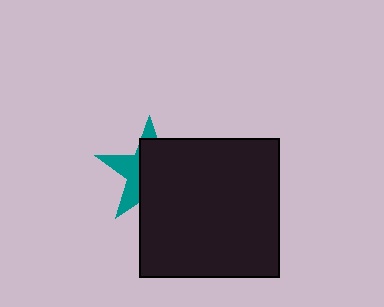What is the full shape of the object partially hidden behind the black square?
The partially hidden object is a teal star.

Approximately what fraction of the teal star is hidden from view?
Roughly 63% of the teal star is hidden behind the black square.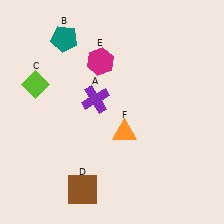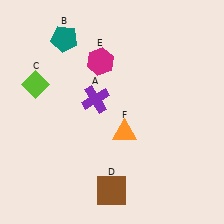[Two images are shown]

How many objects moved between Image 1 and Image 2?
1 object moved between the two images.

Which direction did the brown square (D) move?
The brown square (D) moved right.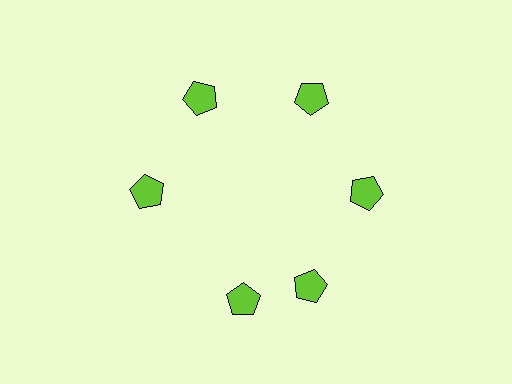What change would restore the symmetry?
The symmetry would be restored by rotating it back into even spacing with its neighbors so that all 6 pentagons sit at equal angles and equal distance from the center.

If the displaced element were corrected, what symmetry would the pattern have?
It would have 6-fold rotational symmetry — the pattern would map onto itself every 60 degrees.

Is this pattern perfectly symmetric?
No. The 6 lime pentagons are arranged in a ring, but one element near the 7 o'clock position is rotated out of alignment along the ring, breaking the 6-fold rotational symmetry.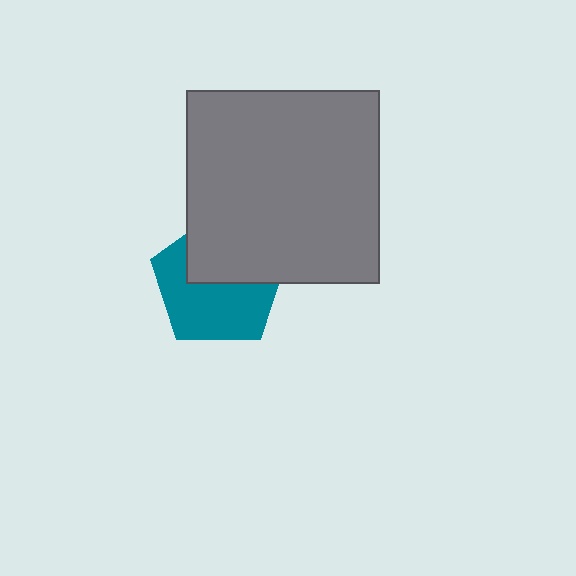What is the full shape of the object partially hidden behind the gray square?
The partially hidden object is a teal pentagon.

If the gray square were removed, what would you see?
You would see the complete teal pentagon.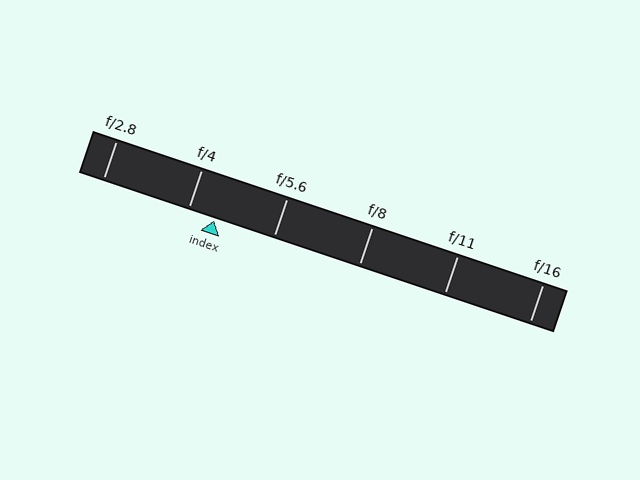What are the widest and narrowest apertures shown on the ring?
The widest aperture shown is f/2.8 and the narrowest is f/16.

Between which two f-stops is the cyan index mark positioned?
The index mark is between f/4 and f/5.6.